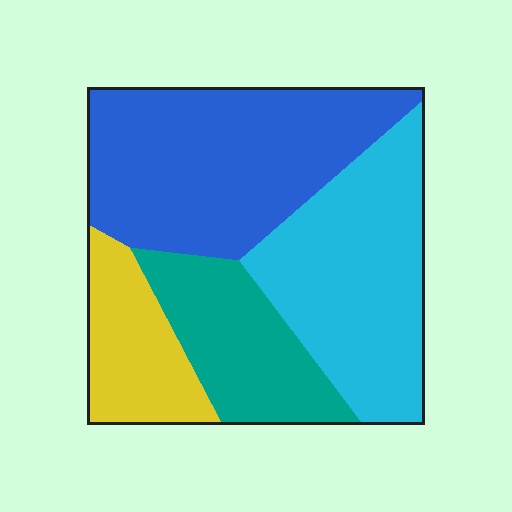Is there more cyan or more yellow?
Cyan.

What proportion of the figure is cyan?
Cyan covers around 30% of the figure.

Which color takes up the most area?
Blue, at roughly 35%.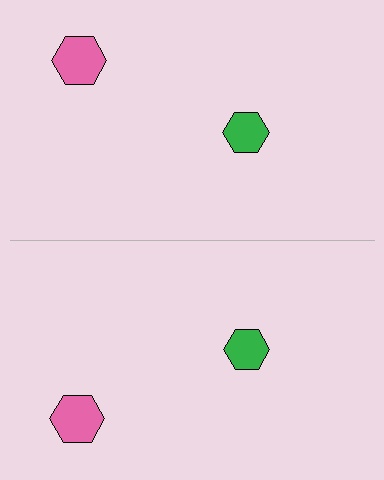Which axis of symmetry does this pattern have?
The pattern has a horizontal axis of symmetry running through the center of the image.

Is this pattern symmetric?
Yes, this pattern has bilateral (reflection) symmetry.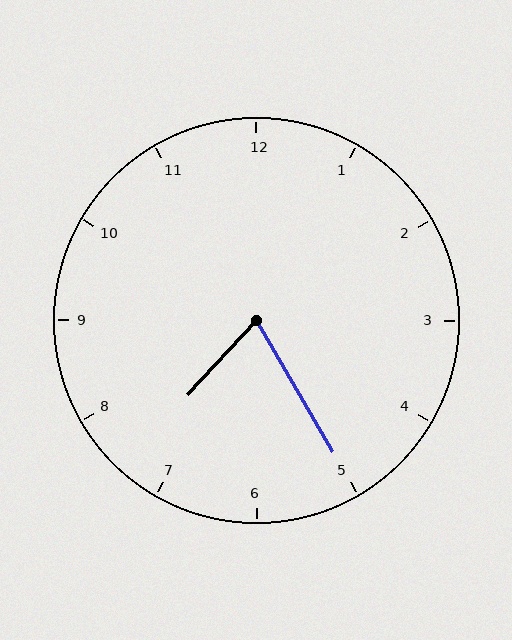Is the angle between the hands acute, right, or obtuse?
It is acute.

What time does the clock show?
7:25.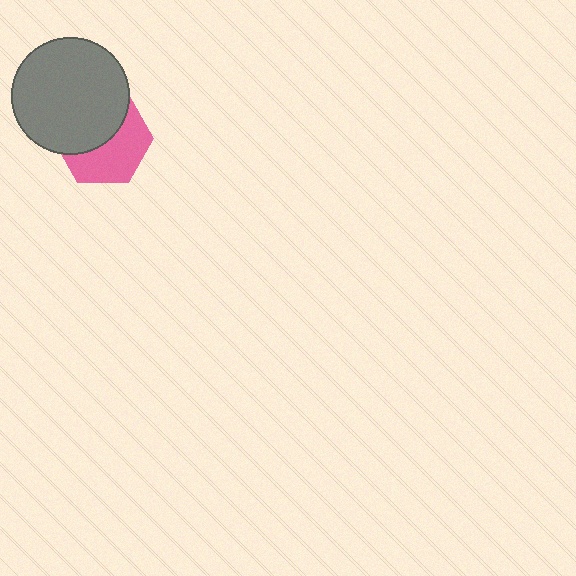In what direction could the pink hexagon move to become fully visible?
The pink hexagon could move down. That would shift it out from behind the gray circle entirely.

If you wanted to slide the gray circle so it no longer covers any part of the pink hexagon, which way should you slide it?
Slide it up — that is the most direct way to separate the two shapes.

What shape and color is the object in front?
The object in front is a gray circle.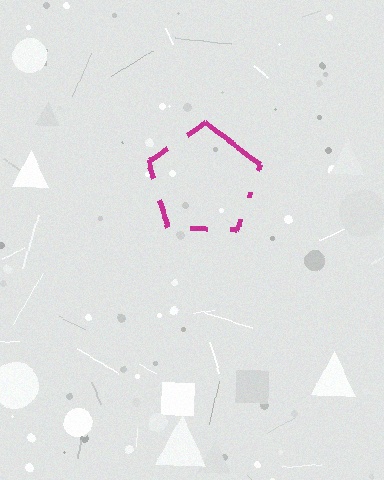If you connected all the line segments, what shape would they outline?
They would outline a pentagon.